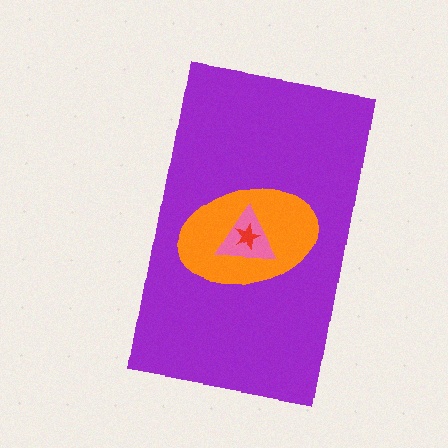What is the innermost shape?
The red star.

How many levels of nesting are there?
4.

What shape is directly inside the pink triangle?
The red star.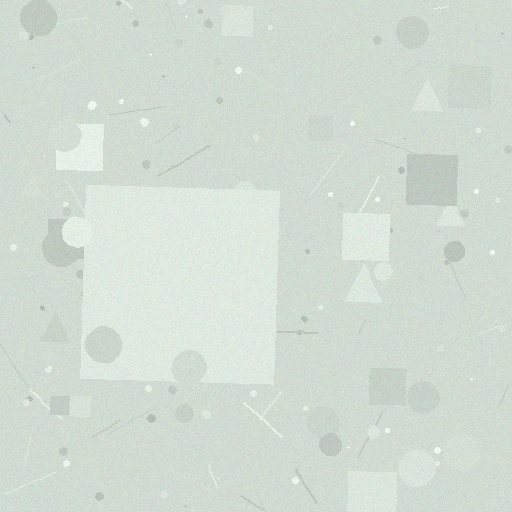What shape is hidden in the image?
A square is hidden in the image.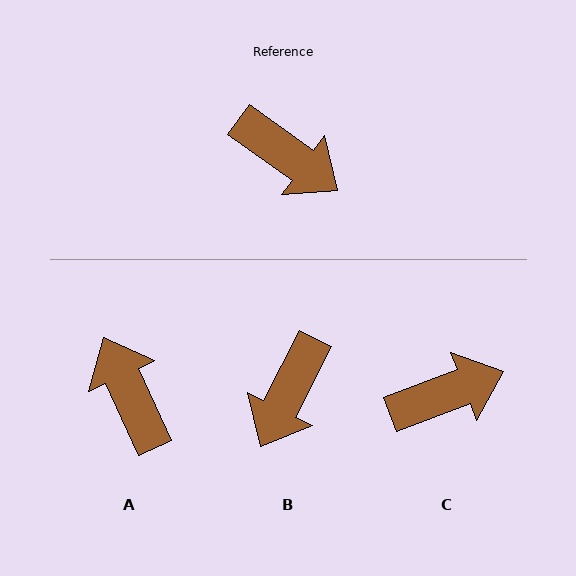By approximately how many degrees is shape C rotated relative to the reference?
Approximately 56 degrees counter-clockwise.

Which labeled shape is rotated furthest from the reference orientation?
A, about 151 degrees away.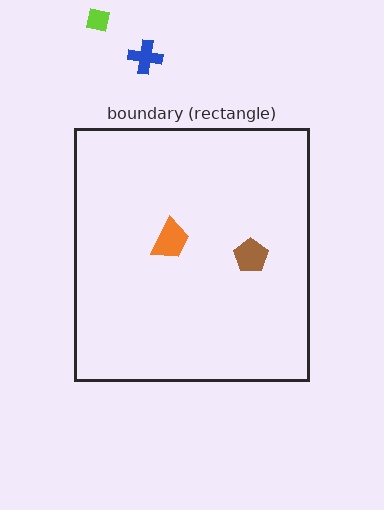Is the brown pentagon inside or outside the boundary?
Inside.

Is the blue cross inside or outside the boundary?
Outside.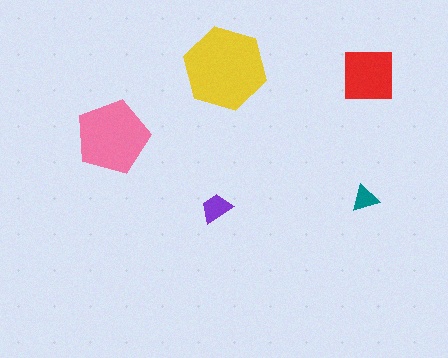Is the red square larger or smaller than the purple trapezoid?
Larger.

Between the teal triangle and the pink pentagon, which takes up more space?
The pink pentagon.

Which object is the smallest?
The teal triangle.